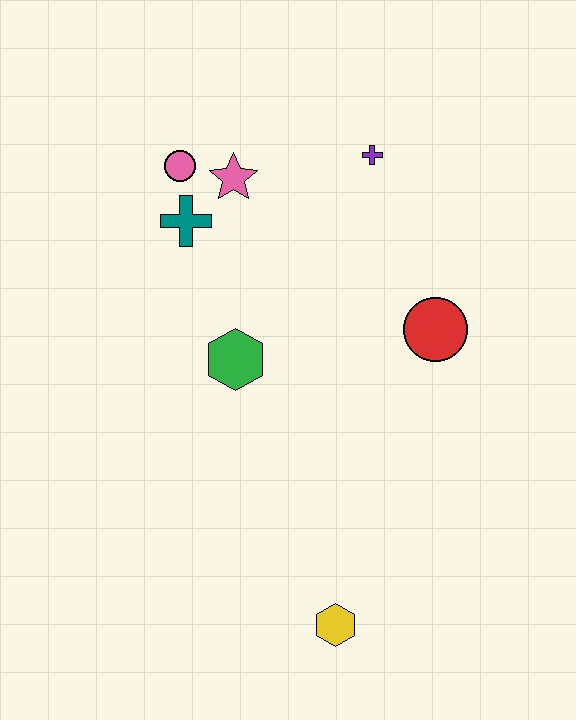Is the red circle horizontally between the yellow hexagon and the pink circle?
No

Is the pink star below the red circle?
No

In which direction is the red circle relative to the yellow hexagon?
The red circle is above the yellow hexagon.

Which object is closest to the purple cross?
The pink star is closest to the purple cross.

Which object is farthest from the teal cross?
The yellow hexagon is farthest from the teal cross.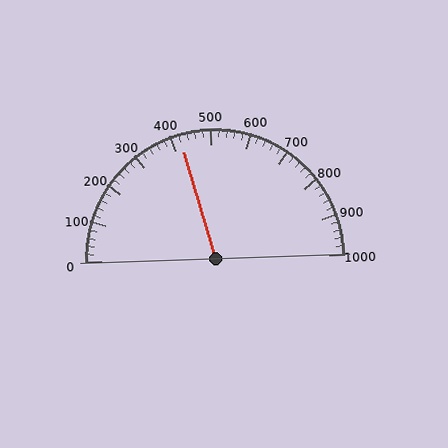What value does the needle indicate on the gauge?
The needle indicates approximately 420.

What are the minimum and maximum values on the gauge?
The gauge ranges from 0 to 1000.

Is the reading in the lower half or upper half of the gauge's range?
The reading is in the lower half of the range (0 to 1000).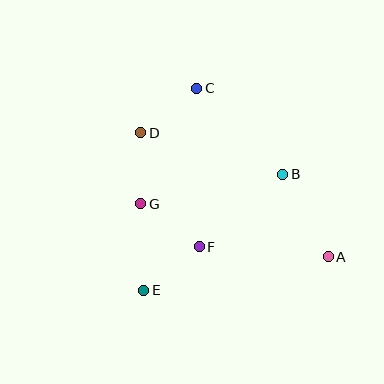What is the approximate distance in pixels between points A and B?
The distance between A and B is approximately 95 pixels.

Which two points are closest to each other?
Points E and F are closest to each other.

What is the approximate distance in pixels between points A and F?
The distance between A and F is approximately 130 pixels.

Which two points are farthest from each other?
Points A and D are farthest from each other.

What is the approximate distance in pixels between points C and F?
The distance between C and F is approximately 159 pixels.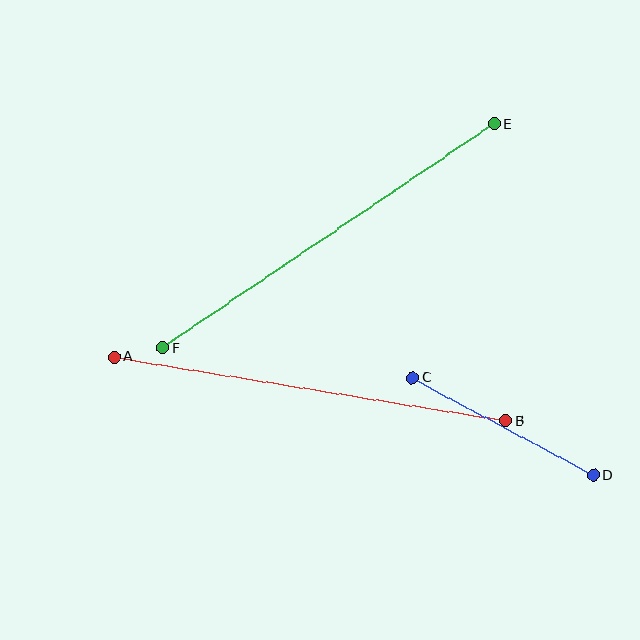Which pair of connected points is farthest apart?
Points E and F are farthest apart.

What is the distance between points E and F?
The distance is approximately 400 pixels.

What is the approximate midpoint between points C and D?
The midpoint is at approximately (503, 426) pixels.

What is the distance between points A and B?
The distance is approximately 397 pixels.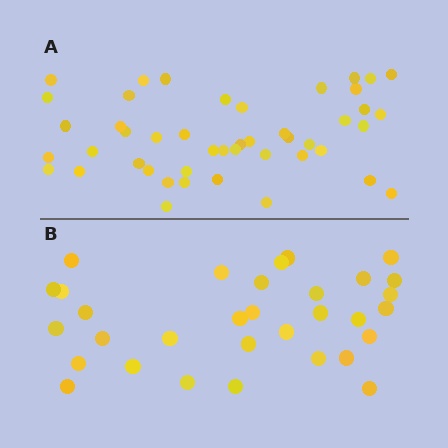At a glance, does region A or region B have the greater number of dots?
Region A (the top region) has more dots.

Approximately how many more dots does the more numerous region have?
Region A has approximately 15 more dots than region B.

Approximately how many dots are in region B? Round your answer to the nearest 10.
About 30 dots. (The exact count is 32, which rounds to 30.)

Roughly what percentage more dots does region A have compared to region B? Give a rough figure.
About 45% more.